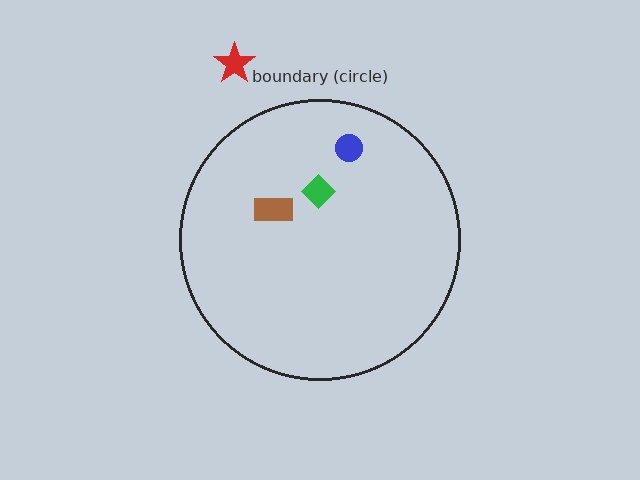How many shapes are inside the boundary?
3 inside, 1 outside.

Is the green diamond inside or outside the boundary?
Inside.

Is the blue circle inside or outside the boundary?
Inside.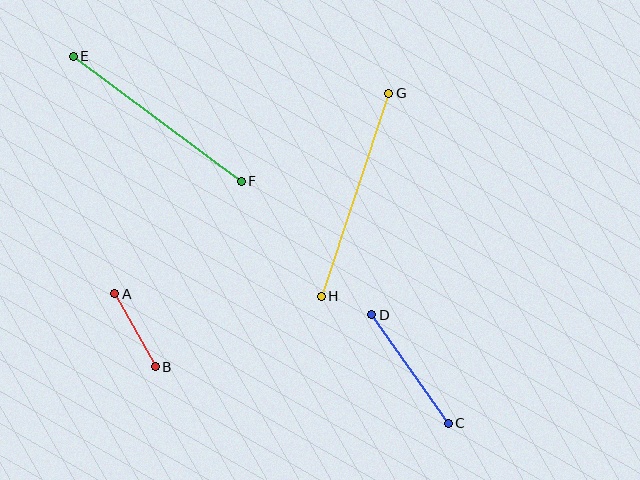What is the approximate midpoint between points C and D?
The midpoint is at approximately (410, 369) pixels.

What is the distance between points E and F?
The distance is approximately 209 pixels.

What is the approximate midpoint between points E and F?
The midpoint is at approximately (157, 119) pixels.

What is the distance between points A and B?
The distance is approximately 83 pixels.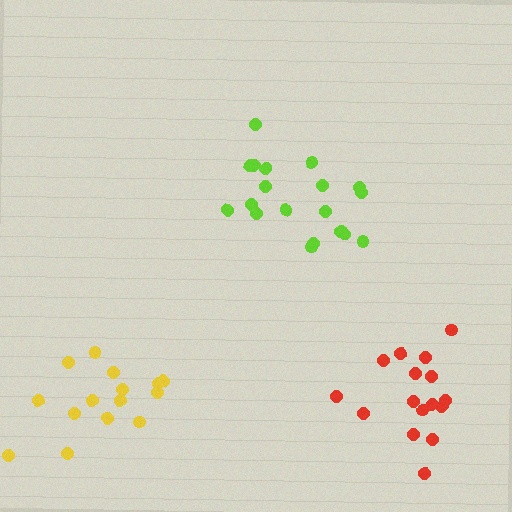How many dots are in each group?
Group 1: 15 dots, Group 2: 19 dots, Group 3: 16 dots (50 total).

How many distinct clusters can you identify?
There are 3 distinct clusters.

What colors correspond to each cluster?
The clusters are colored: yellow, lime, red.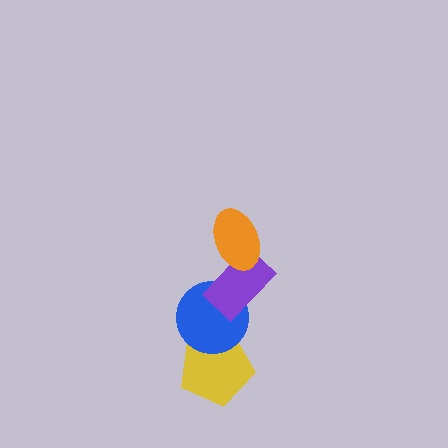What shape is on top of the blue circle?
The purple rectangle is on top of the blue circle.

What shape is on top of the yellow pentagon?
The blue circle is on top of the yellow pentagon.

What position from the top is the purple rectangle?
The purple rectangle is 2nd from the top.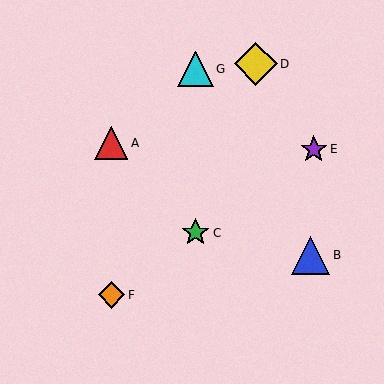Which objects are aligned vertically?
Objects C, G are aligned vertically.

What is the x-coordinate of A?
Object A is at x≈111.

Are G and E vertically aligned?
No, G is at x≈195 and E is at x≈314.